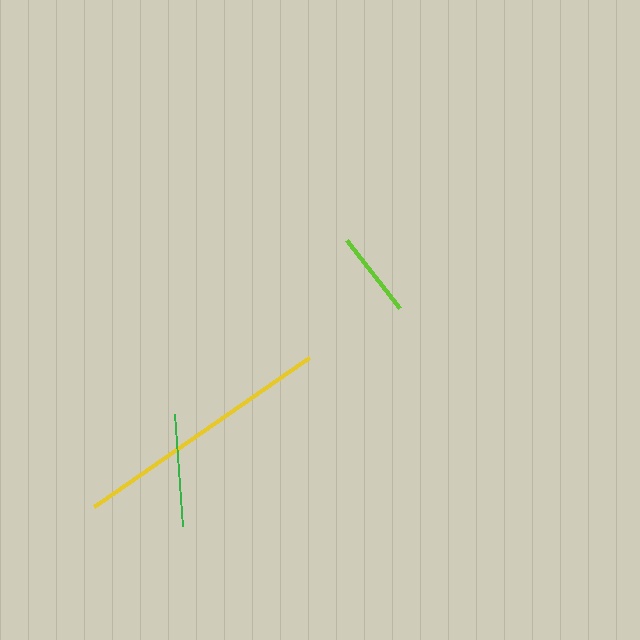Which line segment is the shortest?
The lime line is the shortest at approximately 86 pixels.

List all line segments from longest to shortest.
From longest to shortest: yellow, green, lime.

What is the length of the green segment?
The green segment is approximately 112 pixels long.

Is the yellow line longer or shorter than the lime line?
The yellow line is longer than the lime line.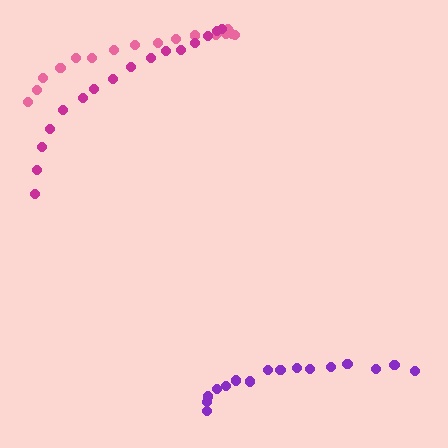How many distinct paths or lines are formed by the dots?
There are 3 distinct paths.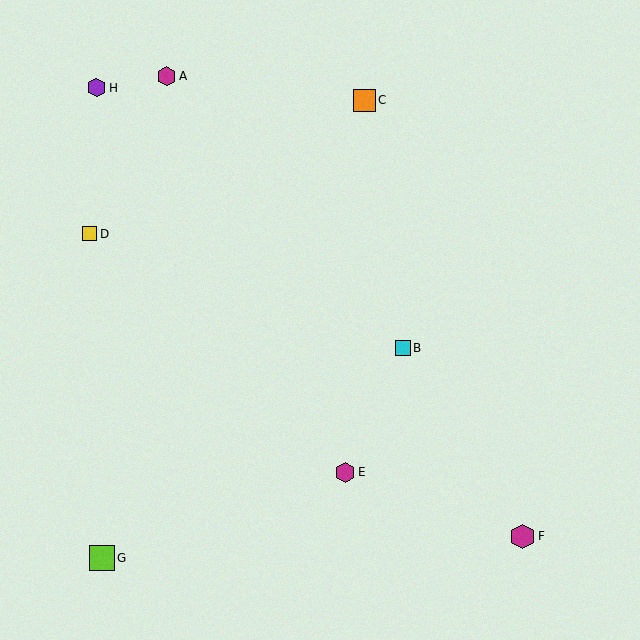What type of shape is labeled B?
Shape B is a cyan square.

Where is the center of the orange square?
The center of the orange square is at (364, 100).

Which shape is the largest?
The magenta hexagon (labeled F) is the largest.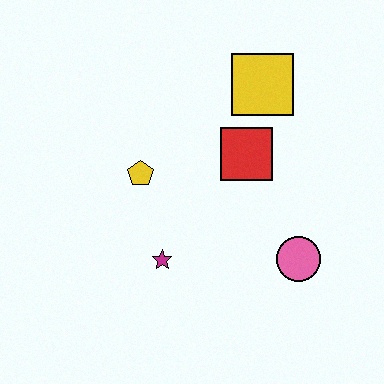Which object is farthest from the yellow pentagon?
The pink circle is farthest from the yellow pentagon.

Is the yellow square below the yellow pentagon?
No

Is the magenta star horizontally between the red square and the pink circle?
No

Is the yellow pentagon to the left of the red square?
Yes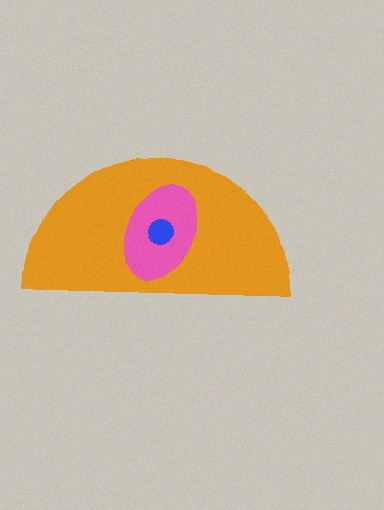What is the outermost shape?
The orange semicircle.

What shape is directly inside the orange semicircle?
The pink ellipse.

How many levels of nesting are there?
3.